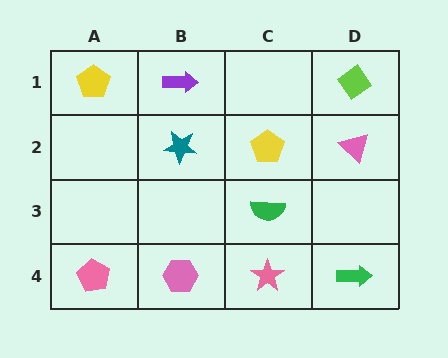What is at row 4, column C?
A pink star.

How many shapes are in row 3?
1 shape.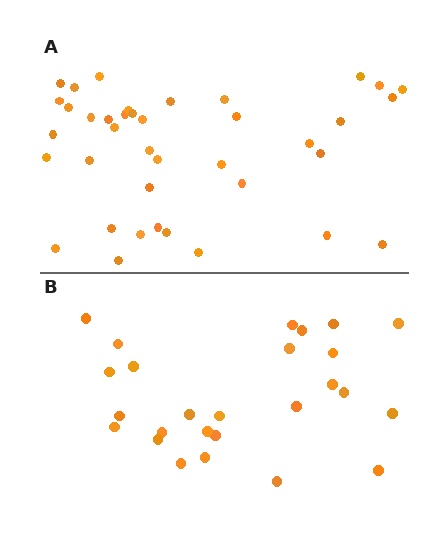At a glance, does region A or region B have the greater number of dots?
Region A (the top region) has more dots.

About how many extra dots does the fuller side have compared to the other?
Region A has approximately 15 more dots than region B.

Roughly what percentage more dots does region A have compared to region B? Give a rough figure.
About 50% more.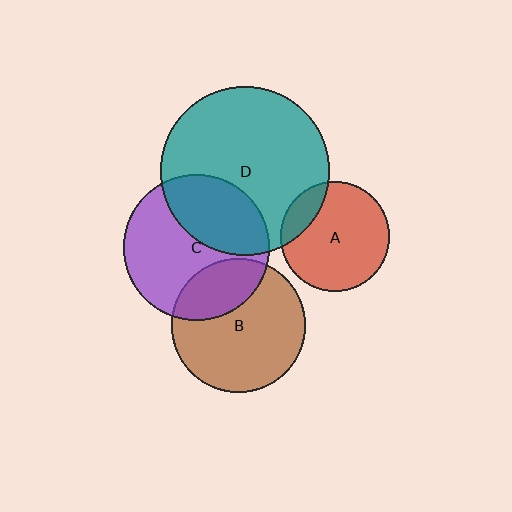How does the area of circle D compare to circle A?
Approximately 2.4 times.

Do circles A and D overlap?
Yes.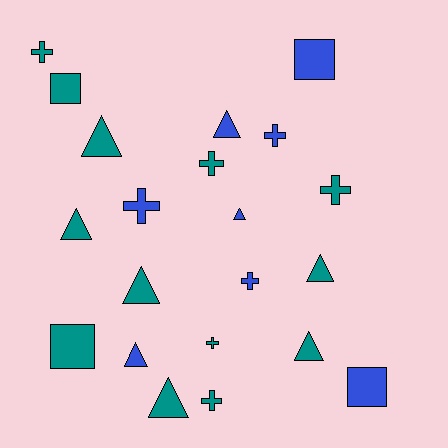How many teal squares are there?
There are 2 teal squares.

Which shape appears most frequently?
Triangle, with 9 objects.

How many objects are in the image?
There are 21 objects.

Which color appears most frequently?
Teal, with 13 objects.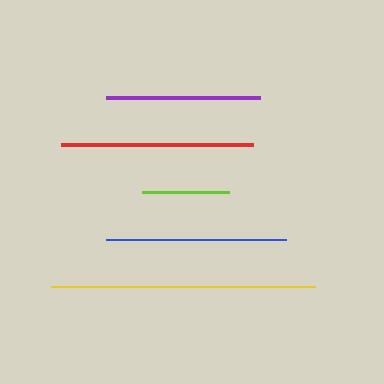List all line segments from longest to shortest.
From longest to shortest: yellow, red, blue, purple, lime.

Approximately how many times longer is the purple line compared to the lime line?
The purple line is approximately 1.8 times the length of the lime line.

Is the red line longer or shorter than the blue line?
The red line is longer than the blue line.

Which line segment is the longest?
The yellow line is the longest at approximately 264 pixels.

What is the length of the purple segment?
The purple segment is approximately 155 pixels long.